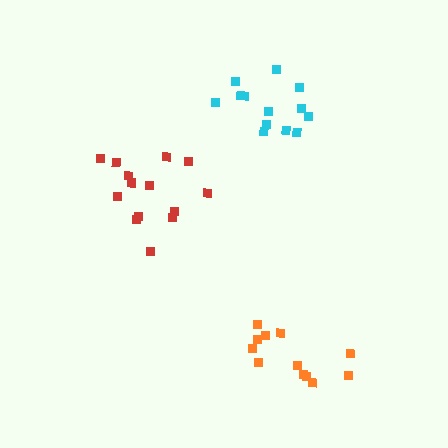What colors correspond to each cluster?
The clusters are colored: red, orange, cyan.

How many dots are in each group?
Group 1: 14 dots, Group 2: 12 dots, Group 3: 13 dots (39 total).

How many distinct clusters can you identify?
There are 3 distinct clusters.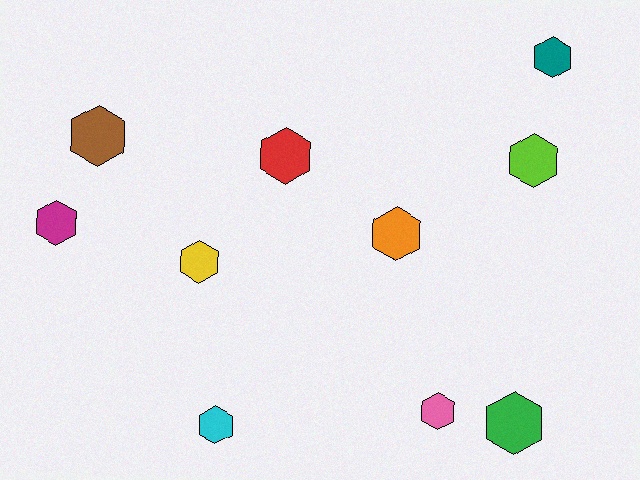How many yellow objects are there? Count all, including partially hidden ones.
There is 1 yellow object.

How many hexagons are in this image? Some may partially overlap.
There are 10 hexagons.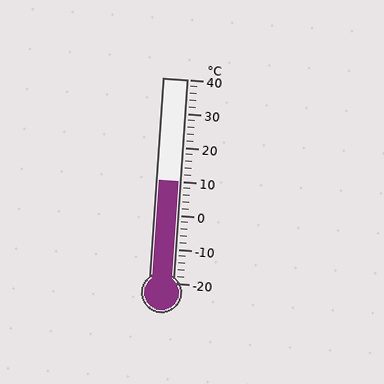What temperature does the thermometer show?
The thermometer shows approximately 10°C.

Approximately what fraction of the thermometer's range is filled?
The thermometer is filled to approximately 50% of its range.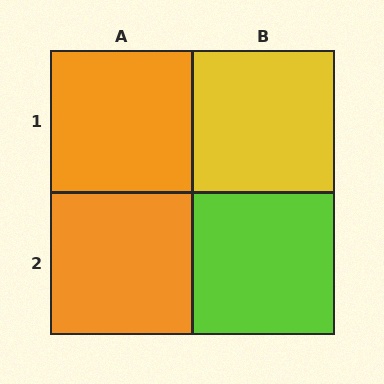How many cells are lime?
1 cell is lime.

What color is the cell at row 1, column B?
Yellow.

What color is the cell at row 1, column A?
Orange.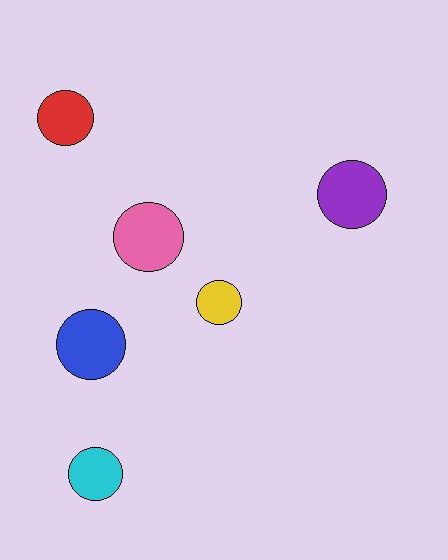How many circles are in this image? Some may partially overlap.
There are 6 circles.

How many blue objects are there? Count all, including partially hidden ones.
There is 1 blue object.